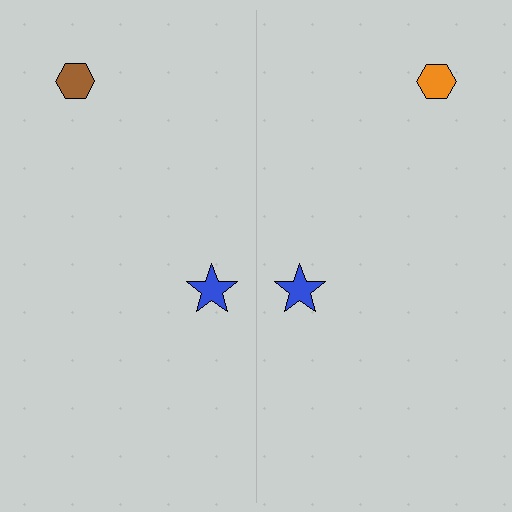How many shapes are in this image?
There are 4 shapes in this image.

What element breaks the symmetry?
The orange hexagon on the right side breaks the symmetry — its mirror counterpart is brown.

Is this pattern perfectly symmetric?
No, the pattern is not perfectly symmetric. The orange hexagon on the right side breaks the symmetry — its mirror counterpart is brown.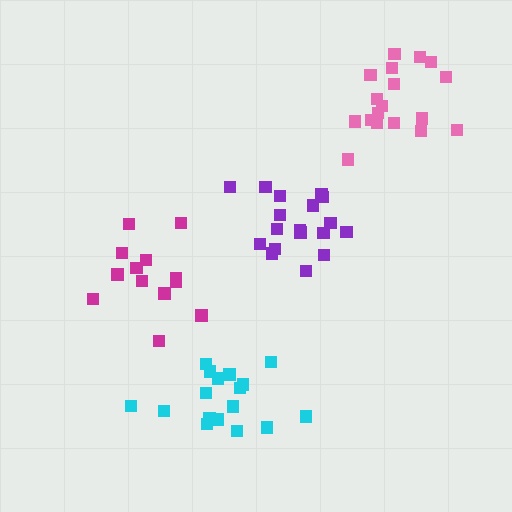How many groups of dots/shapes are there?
There are 4 groups.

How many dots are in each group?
Group 1: 18 dots, Group 2: 13 dots, Group 3: 18 dots, Group 4: 17 dots (66 total).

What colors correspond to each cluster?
The clusters are colored: purple, magenta, pink, cyan.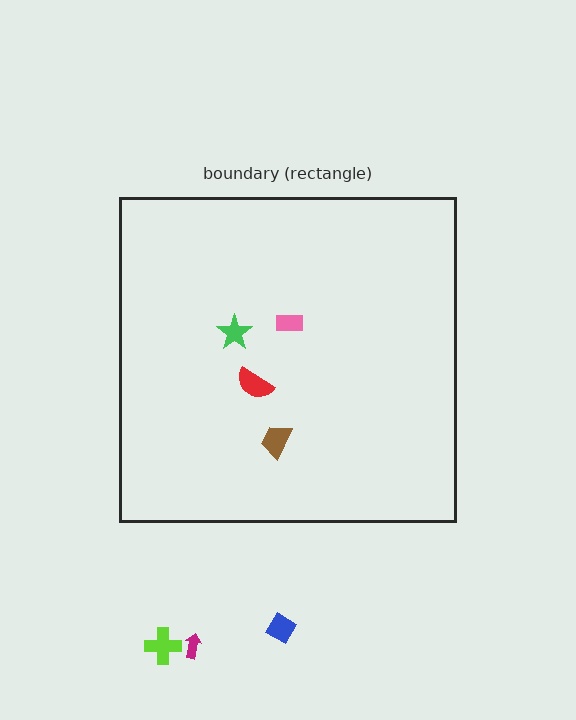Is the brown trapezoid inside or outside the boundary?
Inside.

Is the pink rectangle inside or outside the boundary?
Inside.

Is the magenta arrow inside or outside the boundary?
Outside.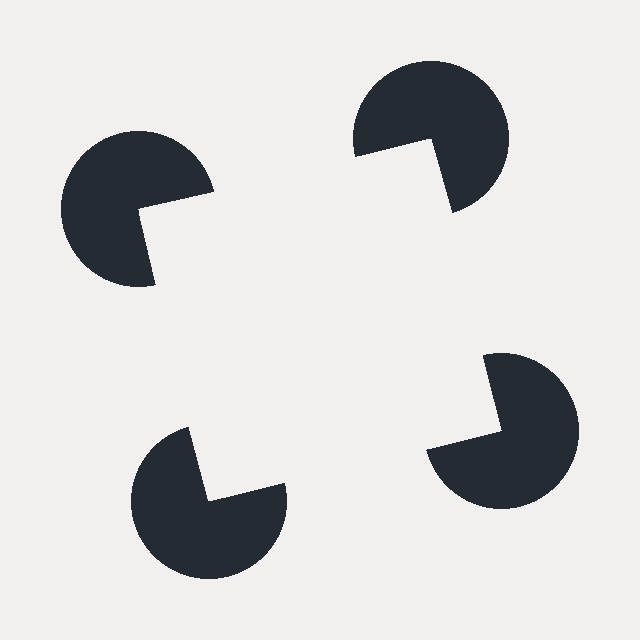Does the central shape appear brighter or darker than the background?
It typically appears slightly brighter than the background, even though no actual brightness change is drawn.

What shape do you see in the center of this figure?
An illusory square — its edges are inferred from the aligned wedge cuts in the pac-man discs, not physically drawn.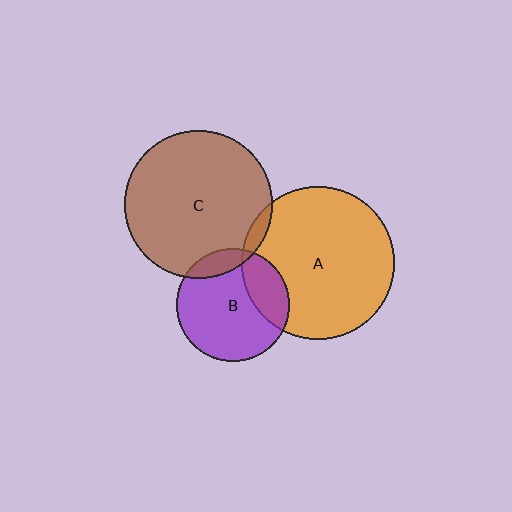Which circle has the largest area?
Circle A (orange).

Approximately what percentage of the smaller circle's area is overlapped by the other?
Approximately 15%.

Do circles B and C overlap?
Yes.